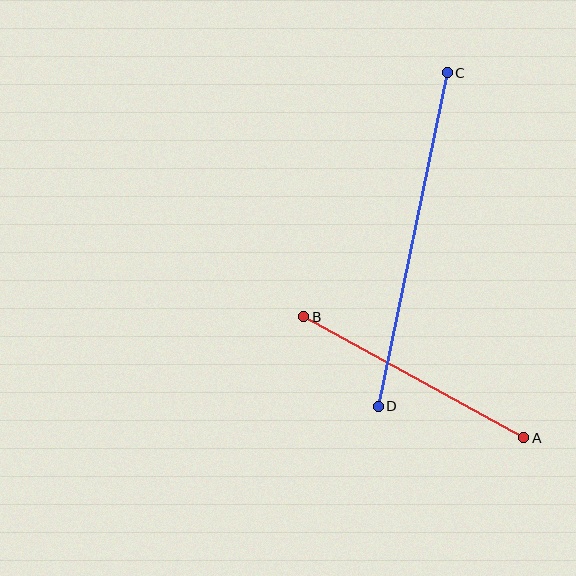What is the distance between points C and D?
The distance is approximately 340 pixels.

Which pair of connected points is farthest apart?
Points C and D are farthest apart.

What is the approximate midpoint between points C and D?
The midpoint is at approximately (413, 240) pixels.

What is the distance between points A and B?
The distance is approximately 251 pixels.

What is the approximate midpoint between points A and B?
The midpoint is at approximately (414, 377) pixels.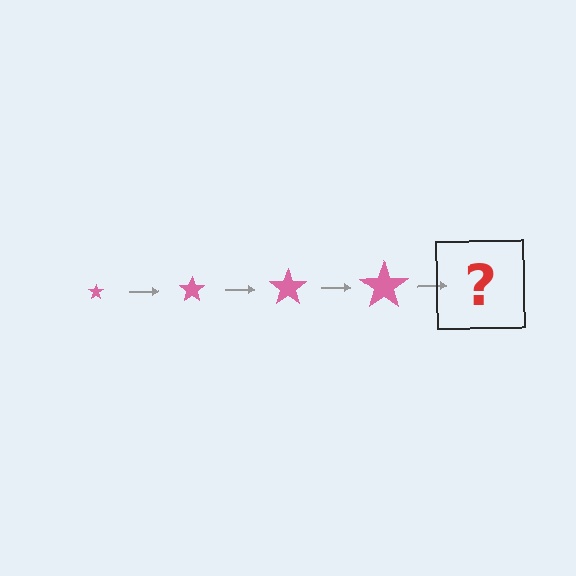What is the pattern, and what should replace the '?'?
The pattern is that the star gets progressively larger each step. The '?' should be a pink star, larger than the previous one.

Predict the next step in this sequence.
The next step is a pink star, larger than the previous one.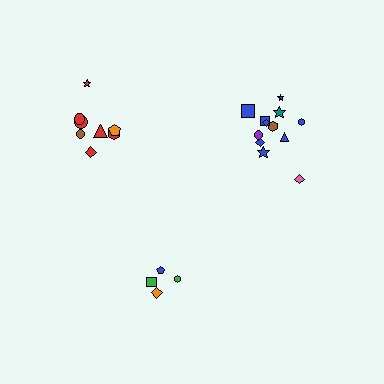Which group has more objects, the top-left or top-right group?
The top-right group.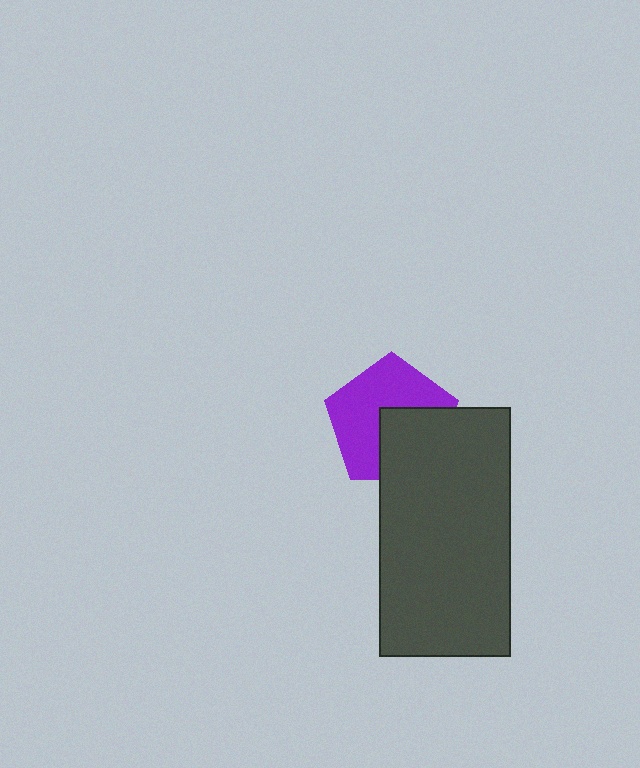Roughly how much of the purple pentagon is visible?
About half of it is visible (roughly 60%).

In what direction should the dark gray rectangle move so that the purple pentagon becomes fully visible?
The dark gray rectangle should move toward the lower-right. That is the shortest direction to clear the overlap and leave the purple pentagon fully visible.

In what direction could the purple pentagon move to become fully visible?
The purple pentagon could move toward the upper-left. That would shift it out from behind the dark gray rectangle entirely.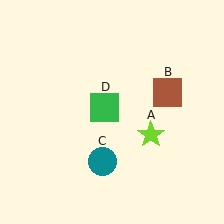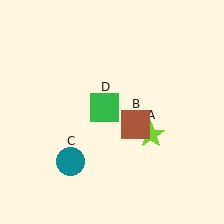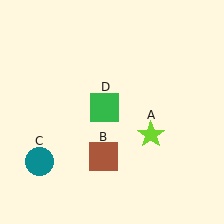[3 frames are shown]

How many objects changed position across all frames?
2 objects changed position: brown square (object B), teal circle (object C).